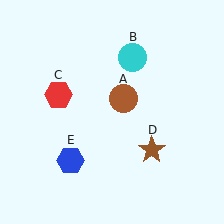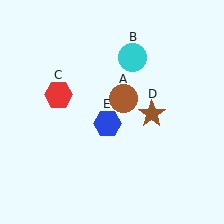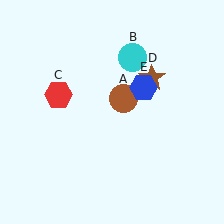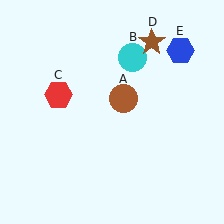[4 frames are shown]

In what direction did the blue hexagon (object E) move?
The blue hexagon (object E) moved up and to the right.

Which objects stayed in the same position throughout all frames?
Brown circle (object A) and cyan circle (object B) and red hexagon (object C) remained stationary.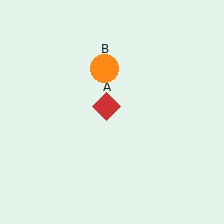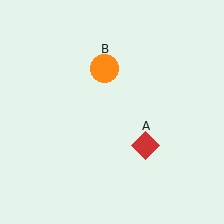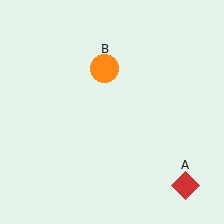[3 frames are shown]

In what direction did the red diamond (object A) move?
The red diamond (object A) moved down and to the right.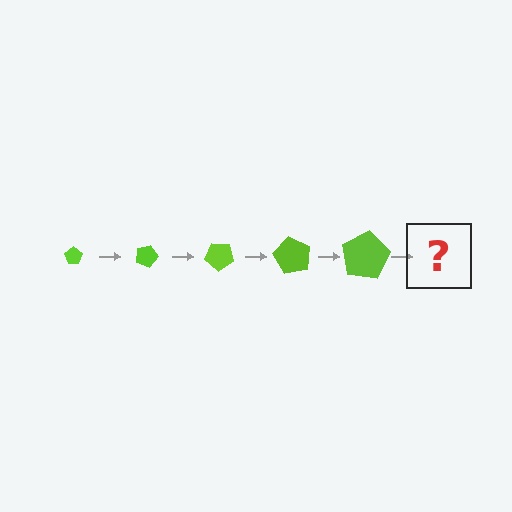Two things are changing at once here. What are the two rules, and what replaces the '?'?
The two rules are that the pentagon grows larger each step and it rotates 20 degrees each step. The '?' should be a pentagon, larger than the previous one and rotated 100 degrees from the start.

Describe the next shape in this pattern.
It should be a pentagon, larger than the previous one and rotated 100 degrees from the start.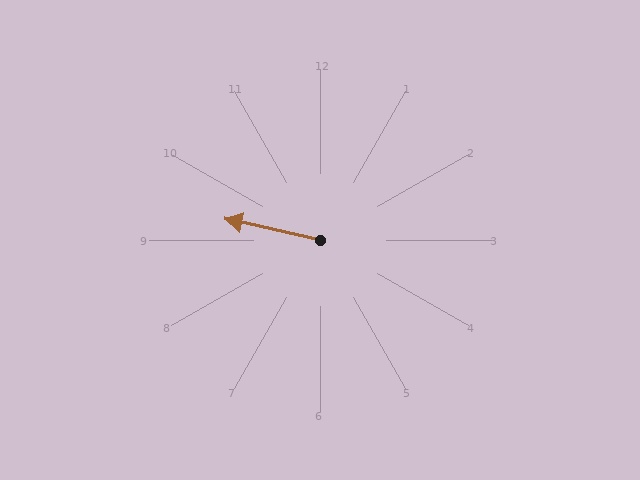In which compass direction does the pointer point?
West.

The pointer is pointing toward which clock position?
Roughly 9 o'clock.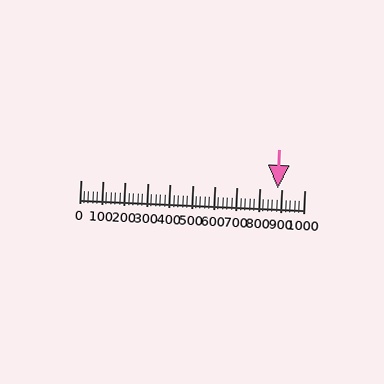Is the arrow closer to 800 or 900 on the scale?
The arrow is closer to 900.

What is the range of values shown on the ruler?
The ruler shows values from 0 to 1000.